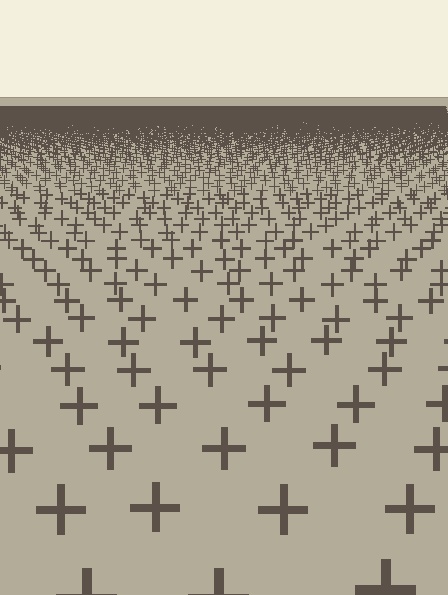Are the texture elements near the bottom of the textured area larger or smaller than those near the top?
Larger. Near the bottom, elements are closer to the viewer and appear at a bigger on-screen size.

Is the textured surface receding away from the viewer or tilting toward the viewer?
The surface is receding away from the viewer. Texture elements get smaller and denser toward the top.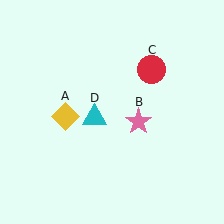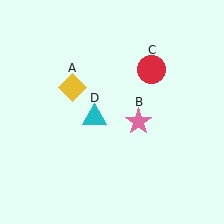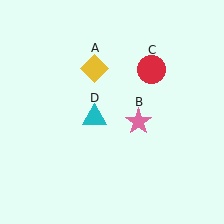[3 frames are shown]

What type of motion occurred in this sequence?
The yellow diamond (object A) rotated clockwise around the center of the scene.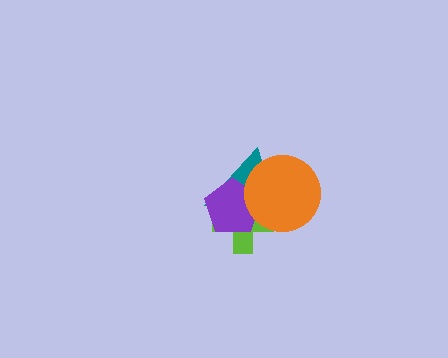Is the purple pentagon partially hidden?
Yes, it is partially covered by another shape.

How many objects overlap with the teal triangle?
3 objects overlap with the teal triangle.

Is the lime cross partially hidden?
Yes, it is partially covered by another shape.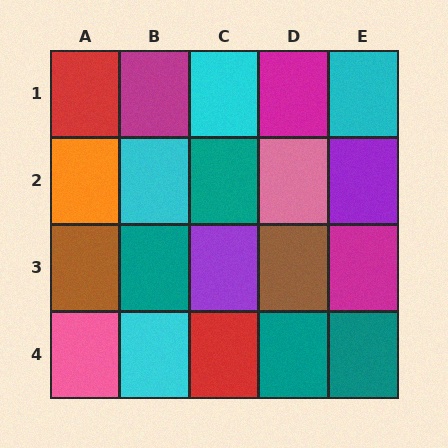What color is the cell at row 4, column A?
Pink.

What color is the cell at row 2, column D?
Pink.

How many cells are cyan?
4 cells are cyan.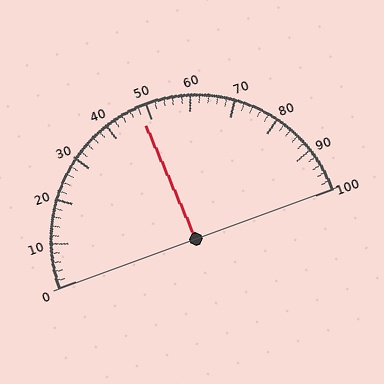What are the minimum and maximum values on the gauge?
The gauge ranges from 0 to 100.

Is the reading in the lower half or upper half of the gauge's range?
The reading is in the lower half of the range (0 to 100).